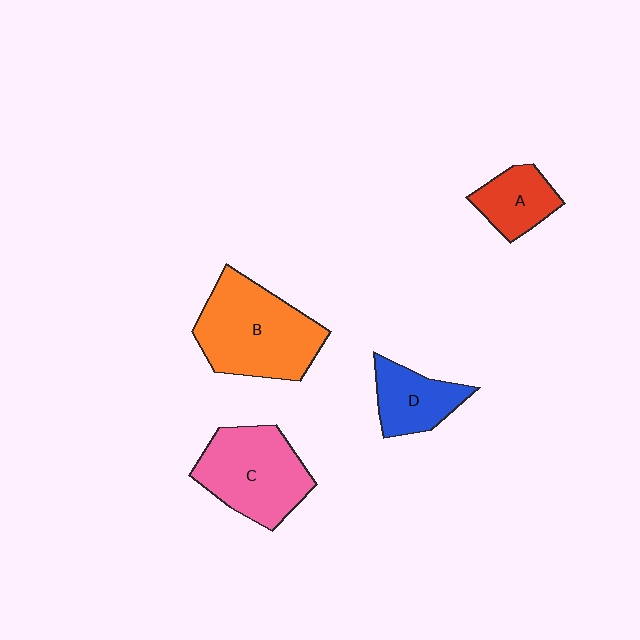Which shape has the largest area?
Shape B (orange).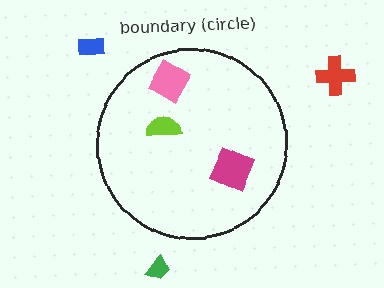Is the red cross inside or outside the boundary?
Outside.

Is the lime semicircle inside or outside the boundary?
Inside.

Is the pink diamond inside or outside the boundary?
Inside.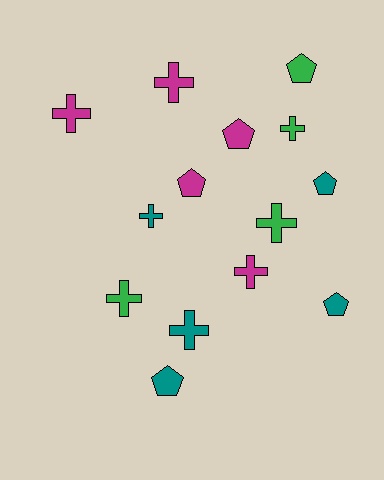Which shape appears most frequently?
Cross, with 8 objects.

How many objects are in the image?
There are 14 objects.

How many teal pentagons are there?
There are 3 teal pentagons.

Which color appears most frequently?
Magenta, with 5 objects.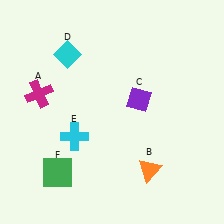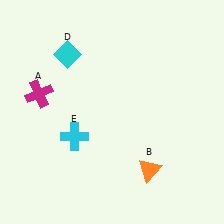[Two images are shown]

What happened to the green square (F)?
The green square (F) was removed in Image 2. It was in the bottom-left area of Image 1.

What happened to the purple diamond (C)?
The purple diamond (C) was removed in Image 2. It was in the top-right area of Image 1.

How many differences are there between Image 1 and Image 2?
There are 2 differences between the two images.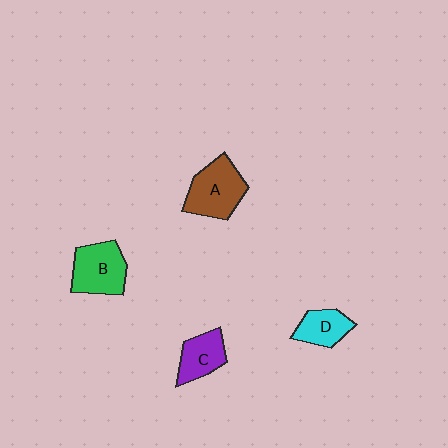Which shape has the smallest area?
Shape D (cyan).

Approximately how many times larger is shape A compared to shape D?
Approximately 1.6 times.